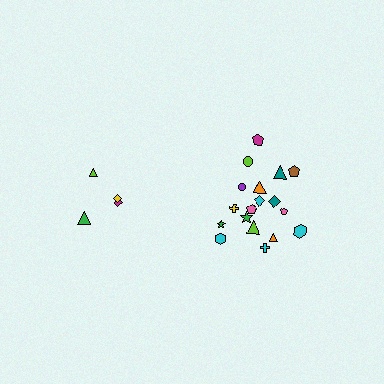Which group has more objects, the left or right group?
The right group.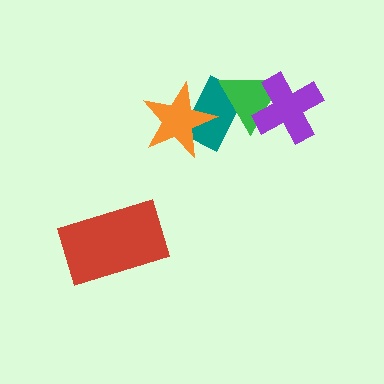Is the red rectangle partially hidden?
No, no other shape covers it.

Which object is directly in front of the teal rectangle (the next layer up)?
The green triangle is directly in front of the teal rectangle.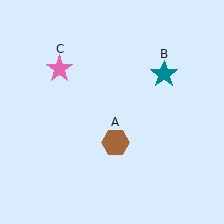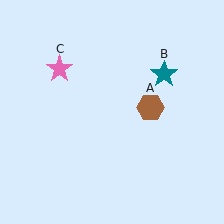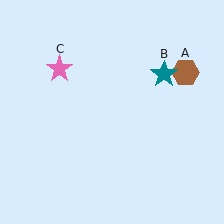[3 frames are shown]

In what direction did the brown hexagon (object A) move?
The brown hexagon (object A) moved up and to the right.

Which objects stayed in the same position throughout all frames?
Teal star (object B) and pink star (object C) remained stationary.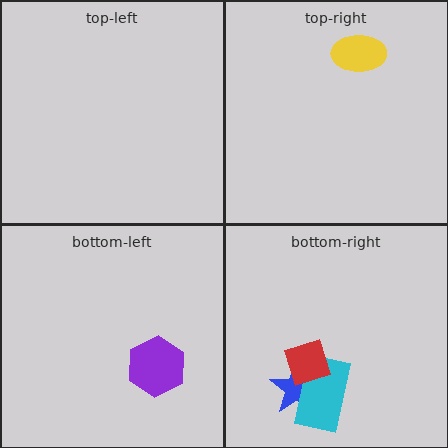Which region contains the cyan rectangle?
The bottom-right region.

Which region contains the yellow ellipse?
The top-right region.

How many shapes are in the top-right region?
1.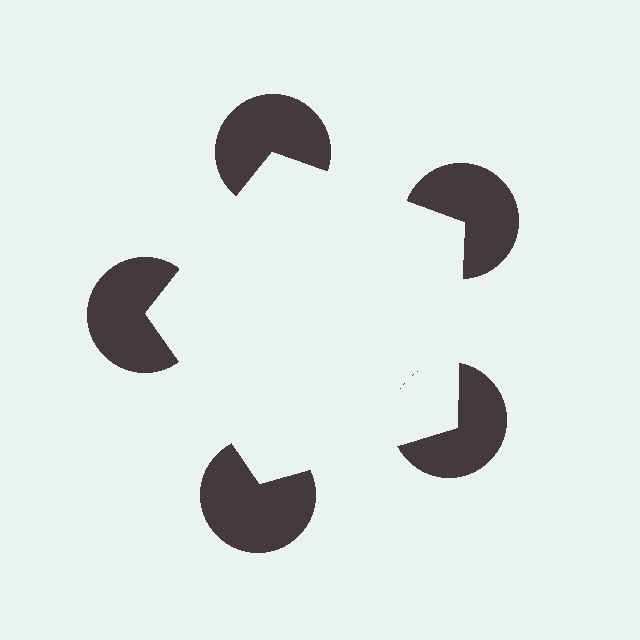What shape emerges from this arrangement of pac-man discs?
An illusory pentagon — its edges are inferred from the aligned wedge cuts in the pac-man discs, not physically drawn.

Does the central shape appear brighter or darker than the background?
It typically appears slightly brighter than the background, even though no actual brightness change is drawn.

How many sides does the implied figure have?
5 sides.